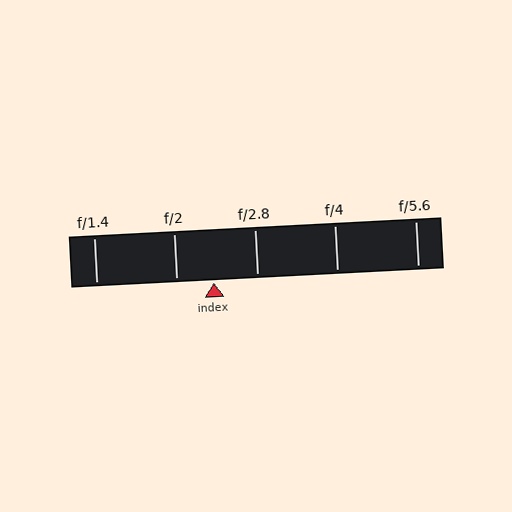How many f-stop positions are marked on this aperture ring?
There are 5 f-stop positions marked.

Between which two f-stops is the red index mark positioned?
The index mark is between f/2 and f/2.8.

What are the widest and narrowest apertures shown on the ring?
The widest aperture shown is f/1.4 and the narrowest is f/5.6.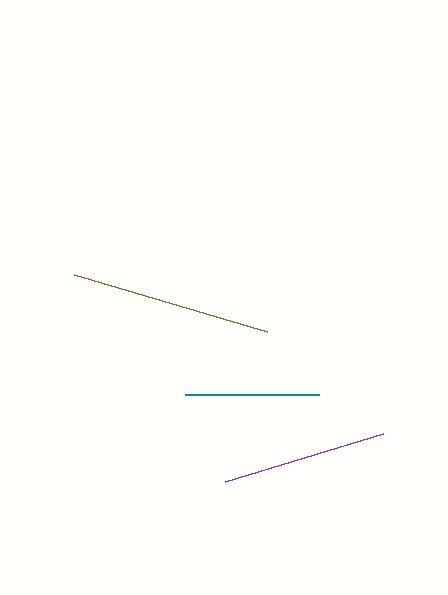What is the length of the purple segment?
The purple segment is approximately 165 pixels long.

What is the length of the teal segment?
The teal segment is approximately 133 pixels long.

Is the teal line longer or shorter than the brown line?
The brown line is longer than the teal line.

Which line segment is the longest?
The brown line is the longest at approximately 202 pixels.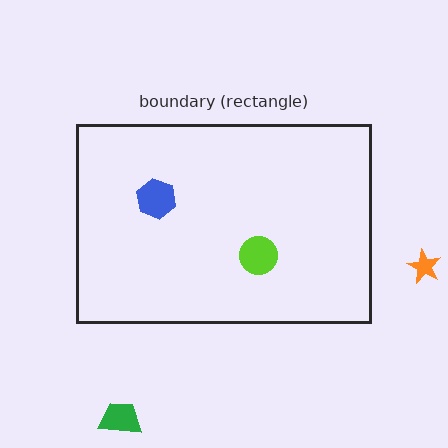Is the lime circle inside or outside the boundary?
Inside.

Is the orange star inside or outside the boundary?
Outside.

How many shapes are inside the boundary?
2 inside, 2 outside.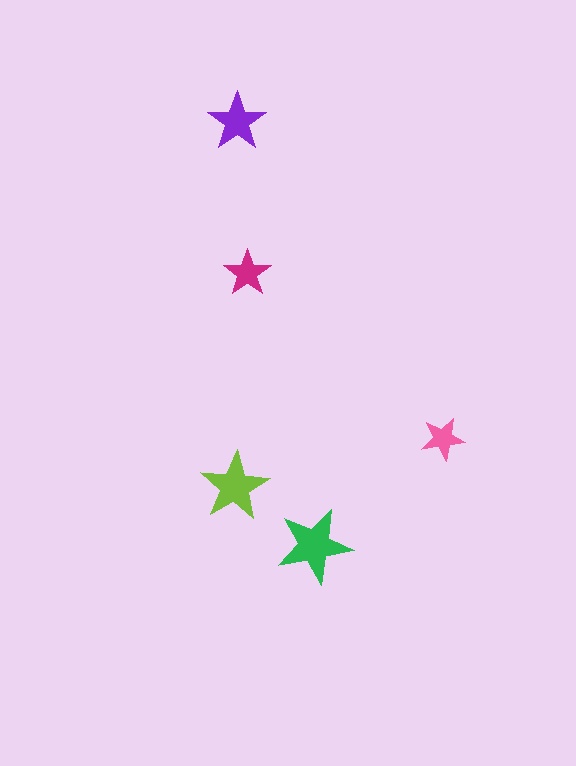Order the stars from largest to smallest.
the green one, the lime one, the purple one, the magenta one, the pink one.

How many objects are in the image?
There are 5 objects in the image.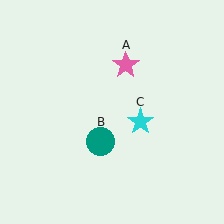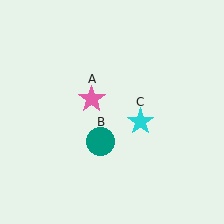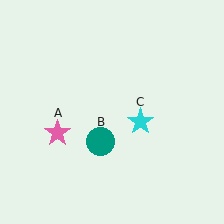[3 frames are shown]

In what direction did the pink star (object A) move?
The pink star (object A) moved down and to the left.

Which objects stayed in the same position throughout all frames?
Teal circle (object B) and cyan star (object C) remained stationary.